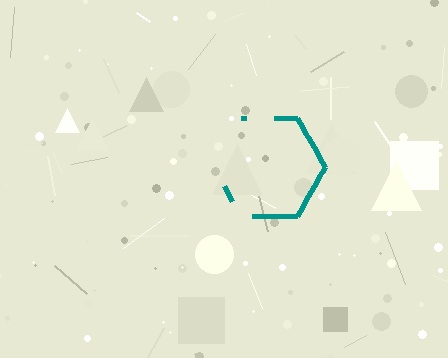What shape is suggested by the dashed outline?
The dashed outline suggests a hexagon.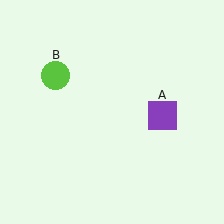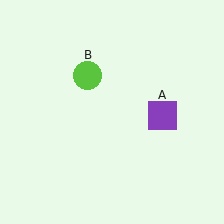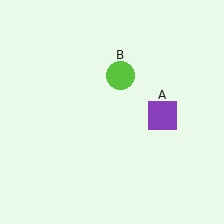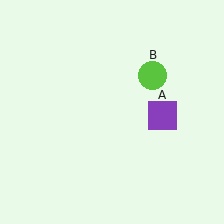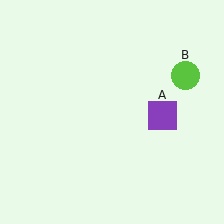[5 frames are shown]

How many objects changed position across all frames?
1 object changed position: lime circle (object B).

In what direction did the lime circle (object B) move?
The lime circle (object B) moved right.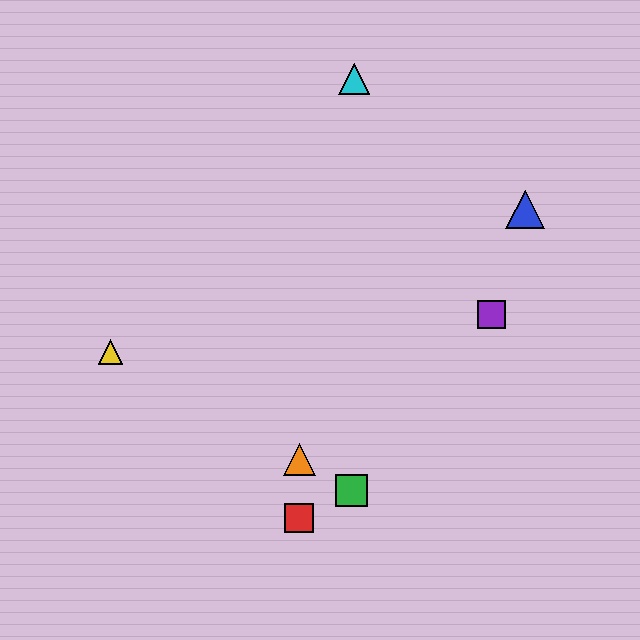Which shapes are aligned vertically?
The red square, the orange triangle are aligned vertically.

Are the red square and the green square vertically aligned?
No, the red square is at x≈299 and the green square is at x≈351.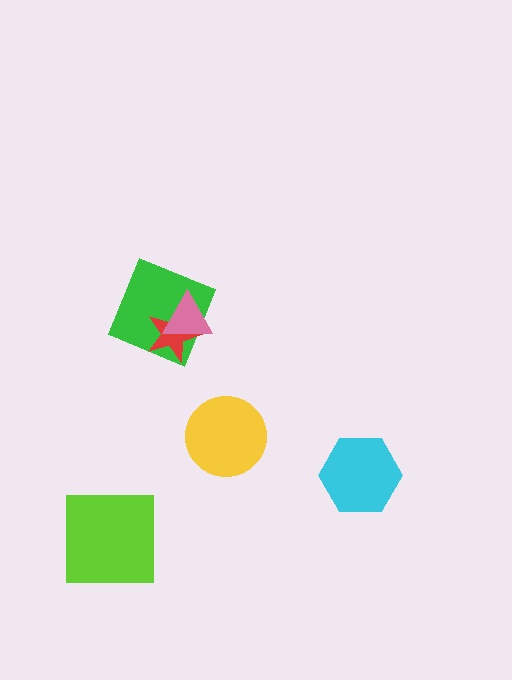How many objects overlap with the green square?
2 objects overlap with the green square.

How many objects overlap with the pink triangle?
2 objects overlap with the pink triangle.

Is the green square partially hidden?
Yes, it is partially covered by another shape.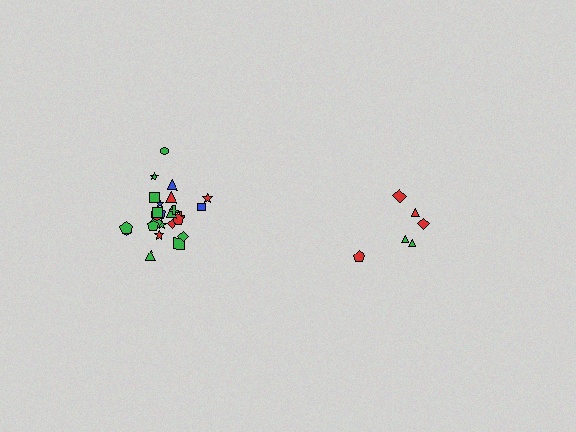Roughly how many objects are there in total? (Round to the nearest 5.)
Roughly 30 objects in total.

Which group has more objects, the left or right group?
The left group.